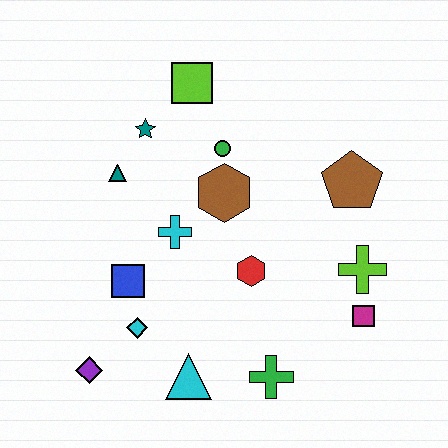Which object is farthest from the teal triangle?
The magenta square is farthest from the teal triangle.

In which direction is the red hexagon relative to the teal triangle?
The red hexagon is to the right of the teal triangle.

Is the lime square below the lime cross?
No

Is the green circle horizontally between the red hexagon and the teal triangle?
Yes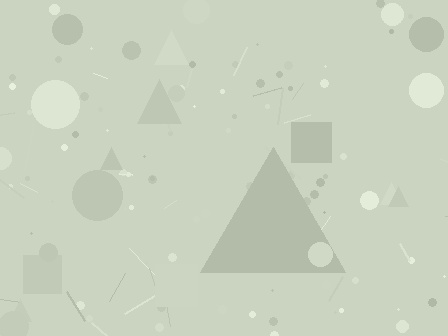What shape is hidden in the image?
A triangle is hidden in the image.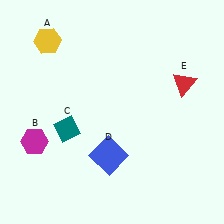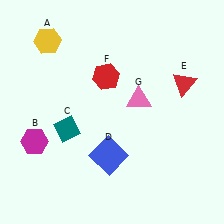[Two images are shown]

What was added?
A red hexagon (F), a pink triangle (G) were added in Image 2.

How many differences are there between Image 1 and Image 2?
There are 2 differences between the two images.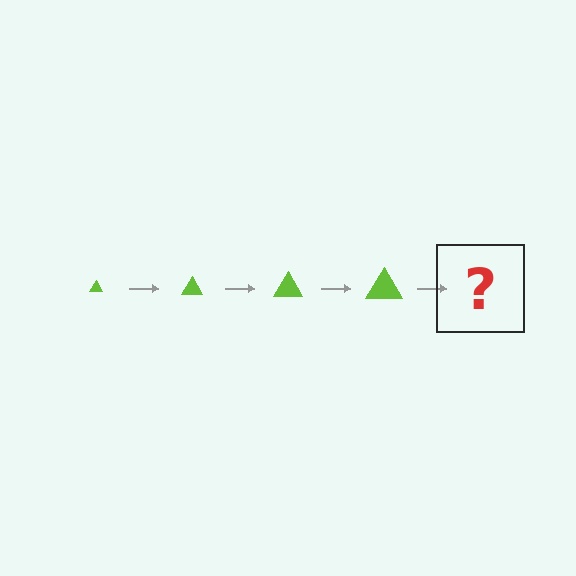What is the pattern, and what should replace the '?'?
The pattern is that the triangle gets progressively larger each step. The '?' should be a lime triangle, larger than the previous one.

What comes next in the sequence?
The next element should be a lime triangle, larger than the previous one.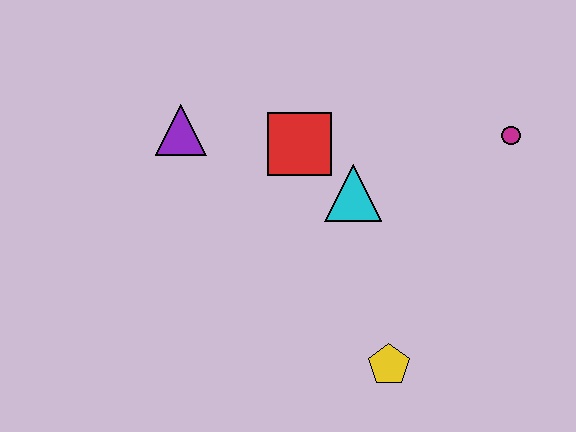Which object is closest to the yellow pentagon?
The cyan triangle is closest to the yellow pentagon.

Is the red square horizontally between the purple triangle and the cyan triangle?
Yes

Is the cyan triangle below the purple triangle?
Yes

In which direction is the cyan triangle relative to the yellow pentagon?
The cyan triangle is above the yellow pentagon.